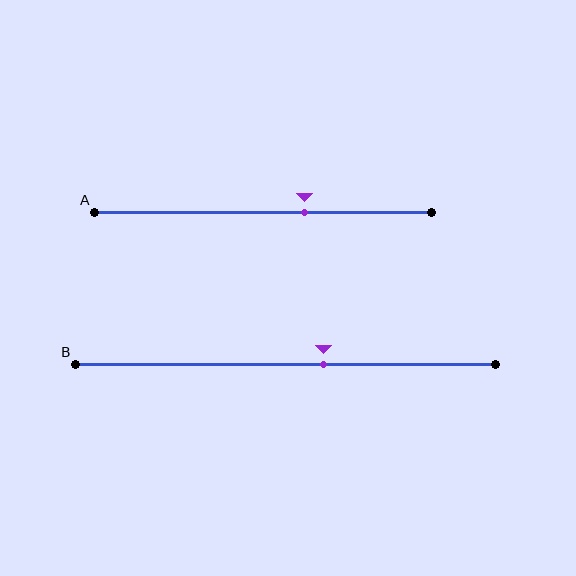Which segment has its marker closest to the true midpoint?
Segment B has its marker closest to the true midpoint.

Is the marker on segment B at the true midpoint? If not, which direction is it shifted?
No, the marker on segment B is shifted to the right by about 9% of the segment length.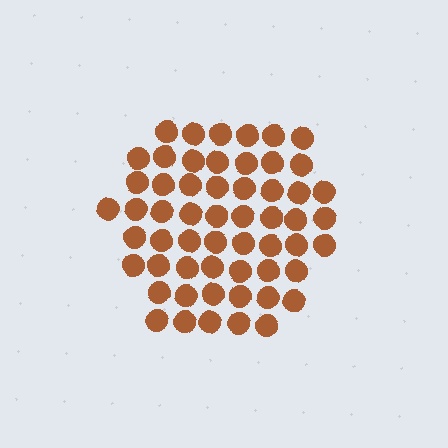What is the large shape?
The large shape is a hexagon.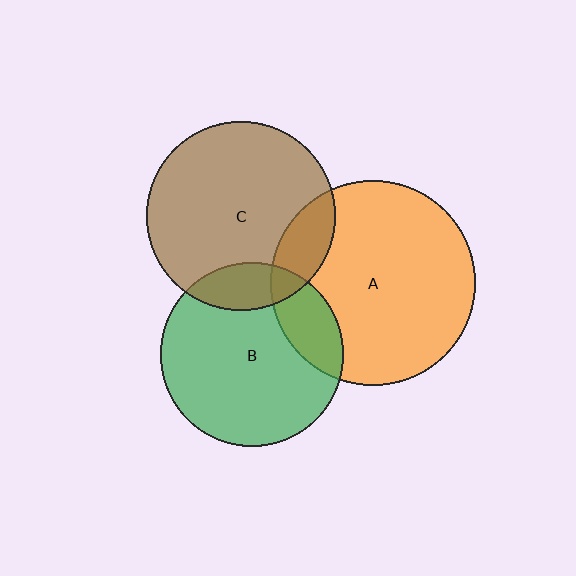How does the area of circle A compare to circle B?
Approximately 1.2 times.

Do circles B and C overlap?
Yes.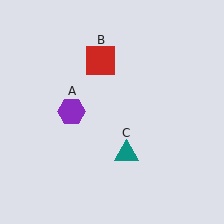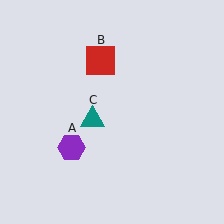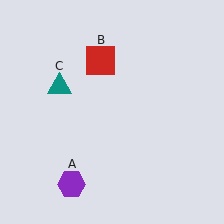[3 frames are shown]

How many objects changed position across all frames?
2 objects changed position: purple hexagon (object A), teal triangle (object C).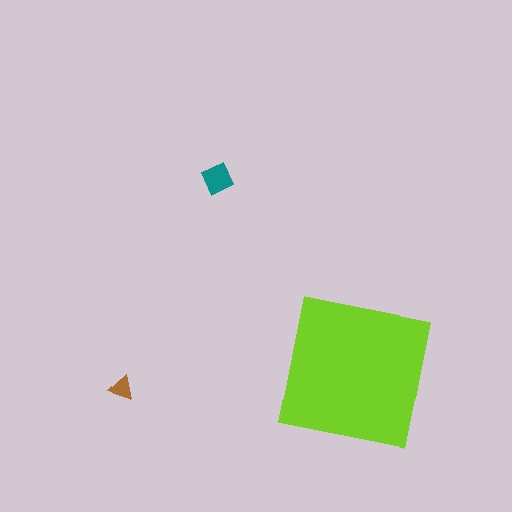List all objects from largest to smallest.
The lime square, the teal diamond, the brown triangle.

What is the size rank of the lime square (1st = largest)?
1st.